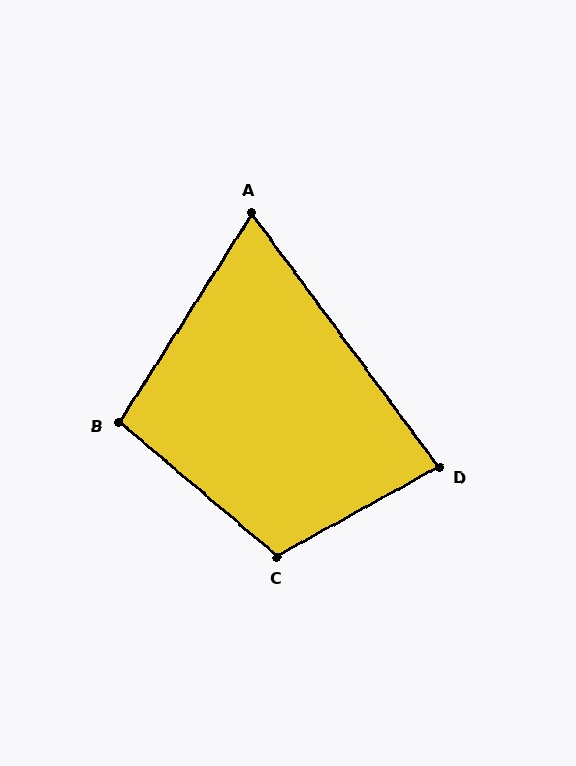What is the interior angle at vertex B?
Approximately 98 degrees (obtuse).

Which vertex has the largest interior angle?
C, at approximately 111 degrees.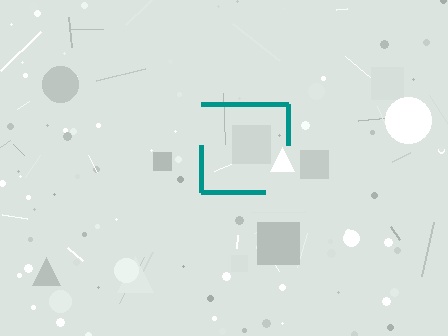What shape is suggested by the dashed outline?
The dashed outline suggests a square.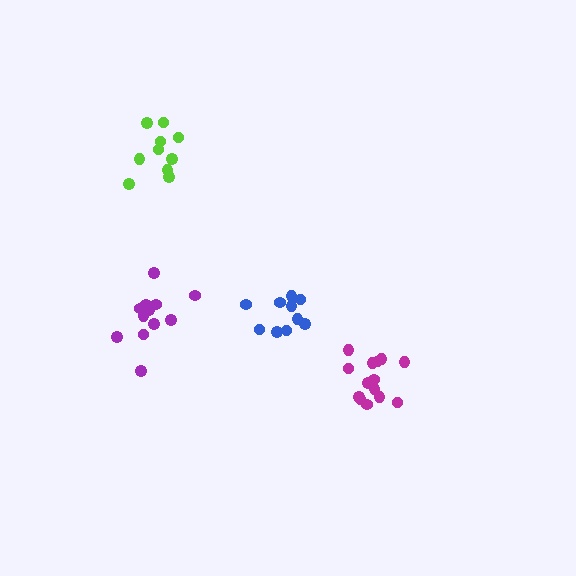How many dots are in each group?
Group 1: 12 dots, Group 2: 10 dots, Group 3: 14 dots, Group 4: 10 dots (46 total).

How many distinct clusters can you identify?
There are 4 distinct clusters.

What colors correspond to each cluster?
The clusters are colored: purple, lime, magenta, blue.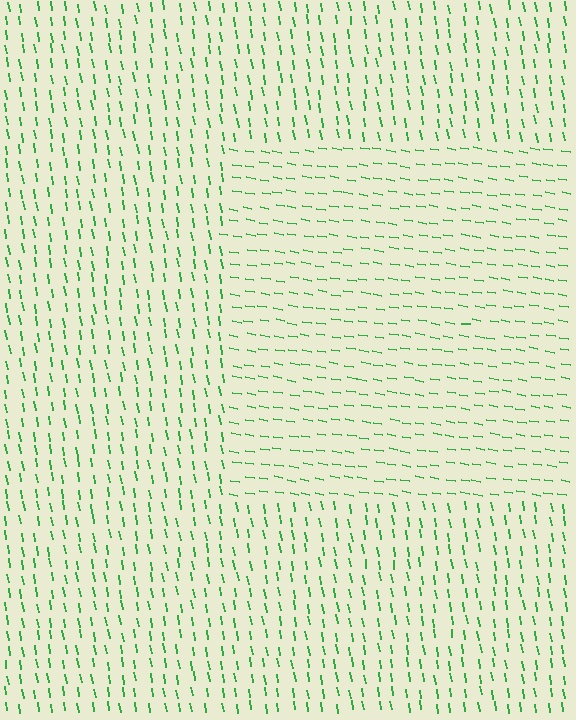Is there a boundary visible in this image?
Yes, there is a texture boundary formed by a change in line orientation.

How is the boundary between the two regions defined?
The boundary is defined purely by a change in line orientation (approximately 72 degrees difference). All lines are the same color and thickness.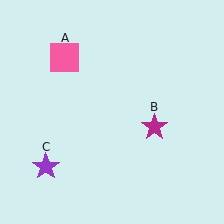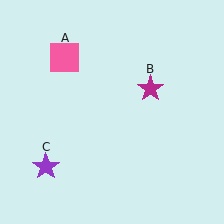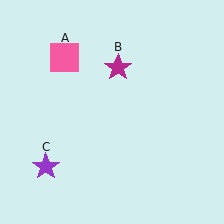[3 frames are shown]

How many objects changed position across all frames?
1 object changed position: magenta star (object B).